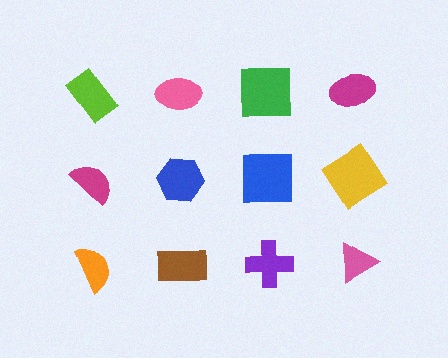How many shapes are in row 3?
4 shapes.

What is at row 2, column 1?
A magenta semicircle.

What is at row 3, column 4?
A pink triangle.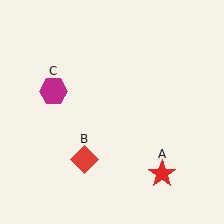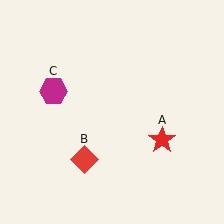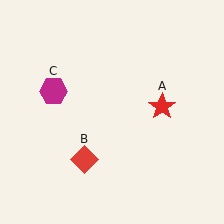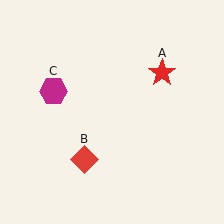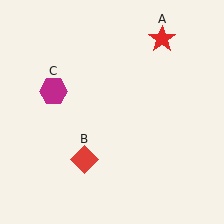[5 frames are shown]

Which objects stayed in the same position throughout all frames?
Red diamond (object B) and magenta hexagon (object C) remained stationary.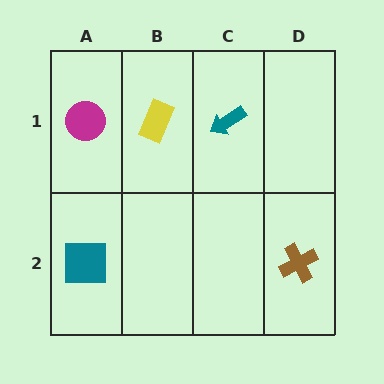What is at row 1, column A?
A magenta circle.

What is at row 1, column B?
A yellow rectangle.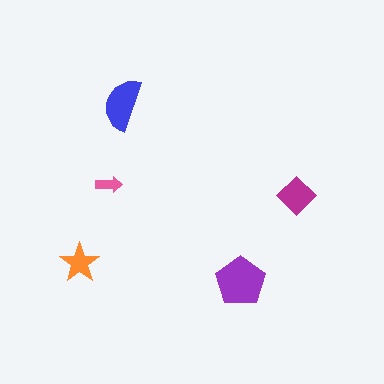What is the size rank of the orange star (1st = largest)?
4th.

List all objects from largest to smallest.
The purple pentagon, the blue semicircle, the magenta diamond, the orange star, the pink arrow.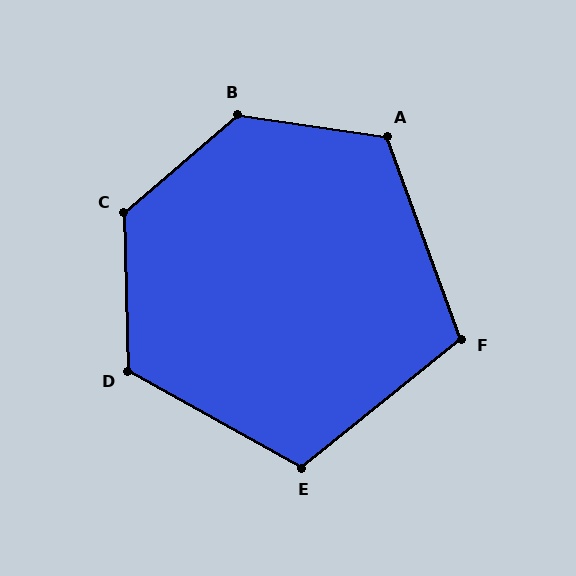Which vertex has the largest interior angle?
B, at approximately 131 degrees.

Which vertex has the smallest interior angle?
F, at approximately 109 degrees.